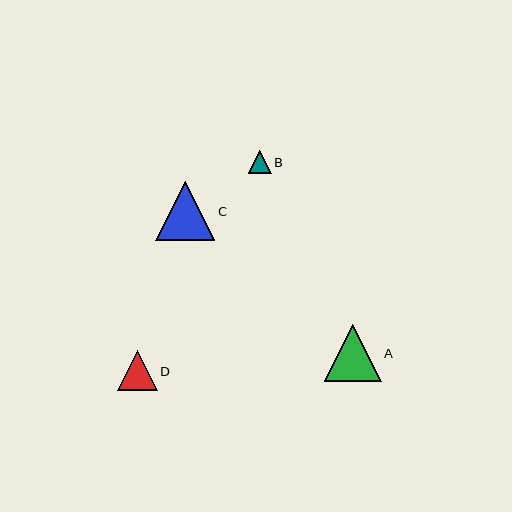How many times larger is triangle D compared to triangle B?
Triangle D is approximately 1.8 times the size of triangle B.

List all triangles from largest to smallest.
From largest to smallest: C, A, D, B.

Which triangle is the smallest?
Triangle B is the smallest with a size of approximately 22 pixels.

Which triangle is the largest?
Triangle C is the largest with a size of approximately 59 pixels.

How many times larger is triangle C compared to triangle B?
Triangle C is approximately 2.6 times the size of triangle B.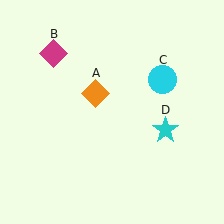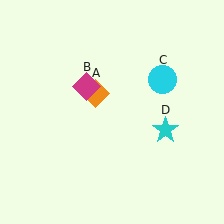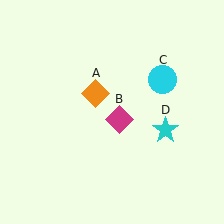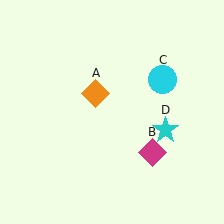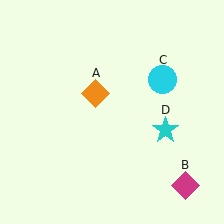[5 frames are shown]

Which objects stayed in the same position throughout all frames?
Orange diamond (object A) and cyan circle (object C) and cyan star (object D) remained stationary.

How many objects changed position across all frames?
1 object changed position: magenta diamond (object B).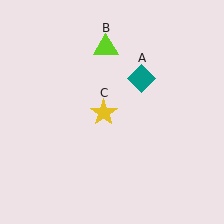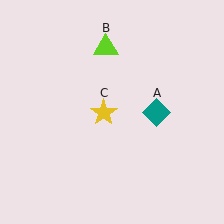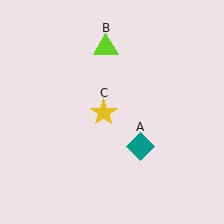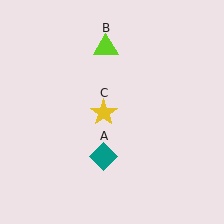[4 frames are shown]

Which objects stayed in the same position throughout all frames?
Lime triangle (object B) and yellow star (object C) remained stationary.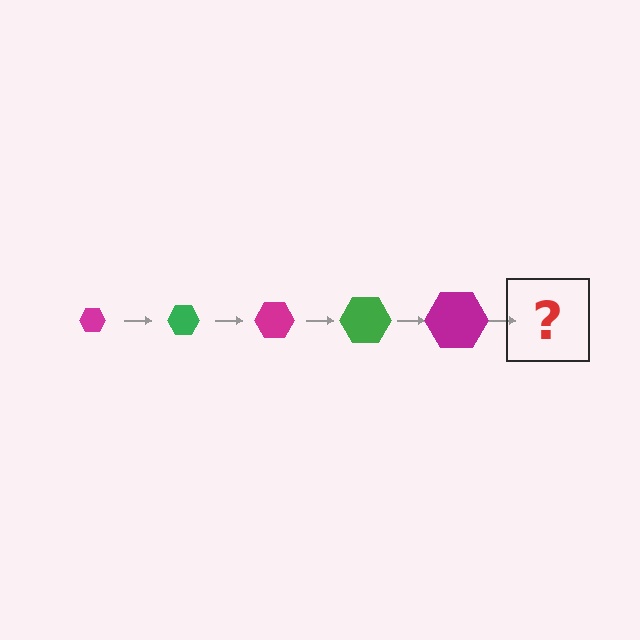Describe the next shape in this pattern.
It should be a green hexagon, larger than the previous one.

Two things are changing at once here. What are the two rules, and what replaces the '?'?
The two rules are that the hexagon grows larger each step and the color cycles through magenta and green. The '?' should be a green hexagon, larger than the previous one.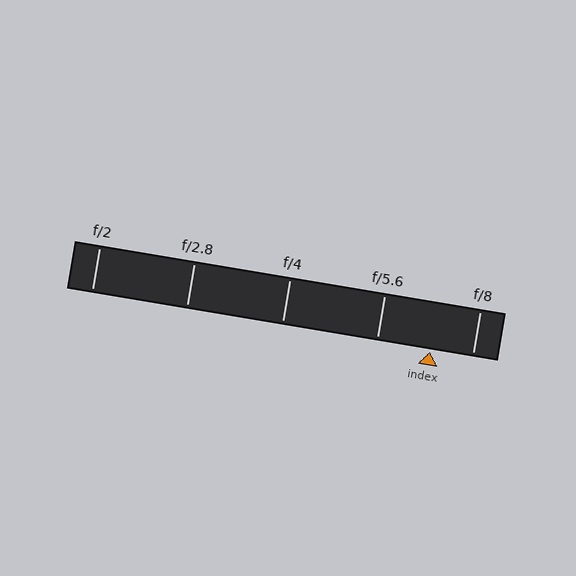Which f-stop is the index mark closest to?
The index mark is closest to f/8.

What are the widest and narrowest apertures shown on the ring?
The widest aperture shown is f/2 and the narrowest is f/8.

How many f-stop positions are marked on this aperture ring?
There are 5 f-stop positions marked.